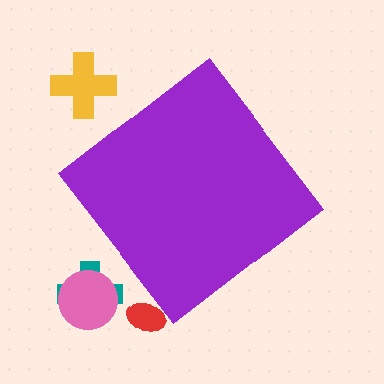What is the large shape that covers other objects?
A purple diamond.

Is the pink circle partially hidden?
No, the pink circle is fully visible.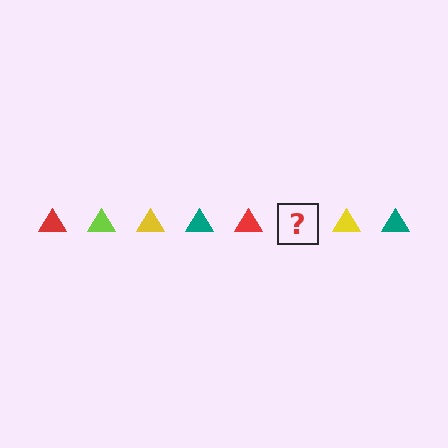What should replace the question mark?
The question mark should be replaced with a lime triangle.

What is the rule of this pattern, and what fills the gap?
The rule is that the pattern cycles through red, lime, yellow, teal triangles. The gap should be filled with a lime triangle.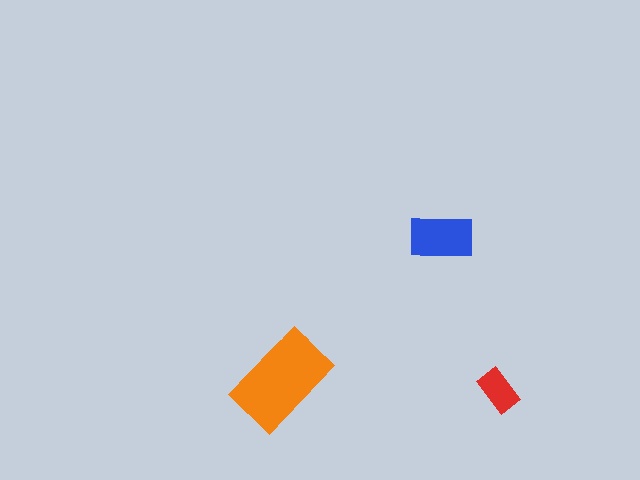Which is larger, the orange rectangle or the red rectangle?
The orange one.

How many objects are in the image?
There are 3 objects in the image.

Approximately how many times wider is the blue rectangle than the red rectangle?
About 1.5 times wider.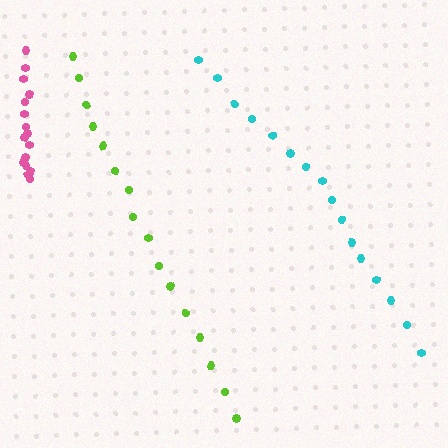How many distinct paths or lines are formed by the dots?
There are 3 distinct paths.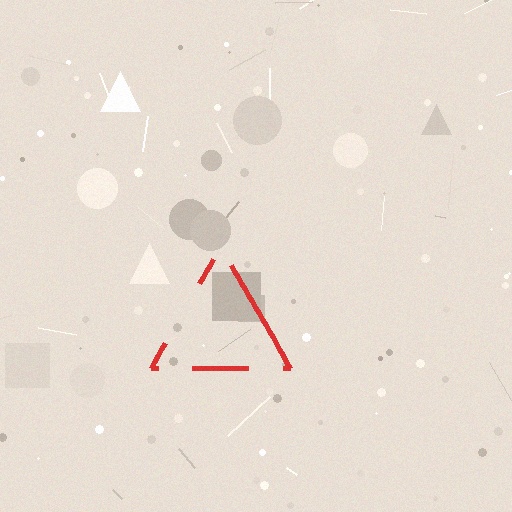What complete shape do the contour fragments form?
The contour fragments form a triangle.